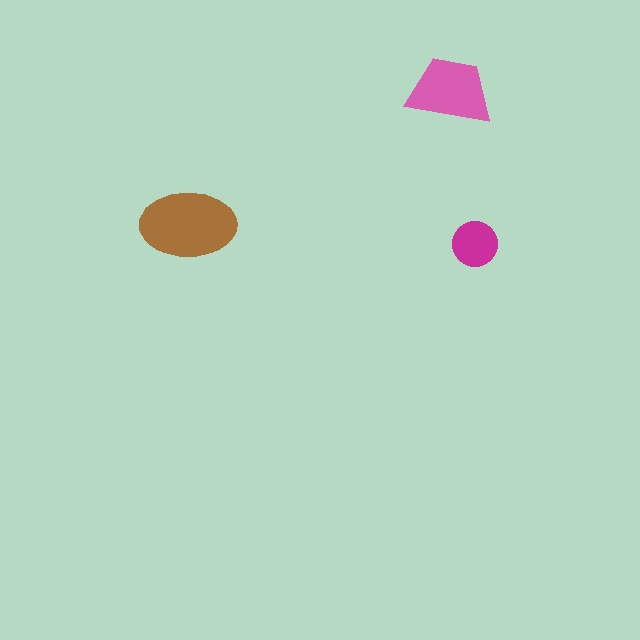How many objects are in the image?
There are 3 objects in the image.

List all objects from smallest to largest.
The magenta circle, the pink trapezoid, the brown ellipse.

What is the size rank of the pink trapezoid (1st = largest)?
2nd.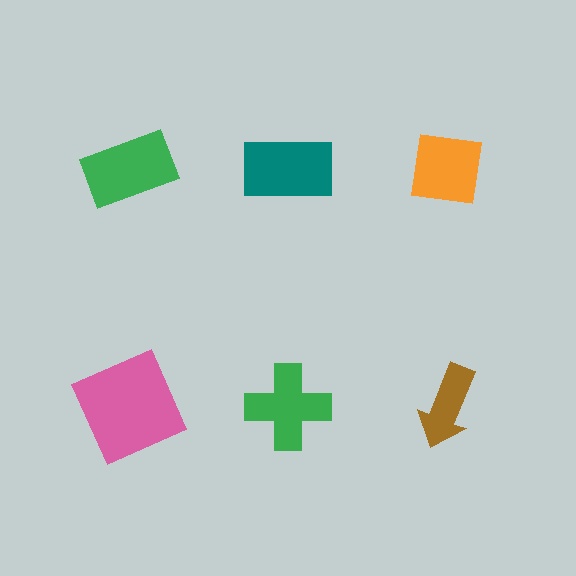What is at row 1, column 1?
A green rectangle.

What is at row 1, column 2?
A teal rectangle.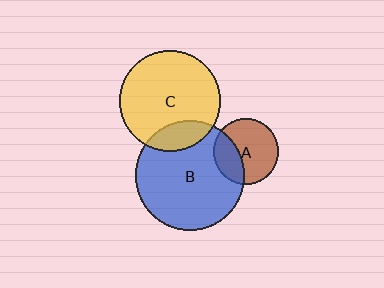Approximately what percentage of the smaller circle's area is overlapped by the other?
Approximately 15%.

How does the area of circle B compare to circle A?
Approximately 2.8 times.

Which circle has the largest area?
Circle B (blue).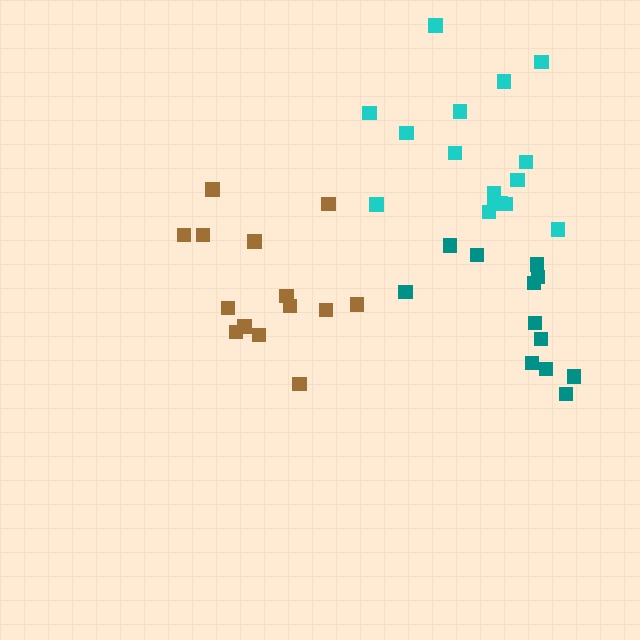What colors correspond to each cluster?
The clusters are colored: teal, brown, cyan.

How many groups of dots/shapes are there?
There are 3 groups.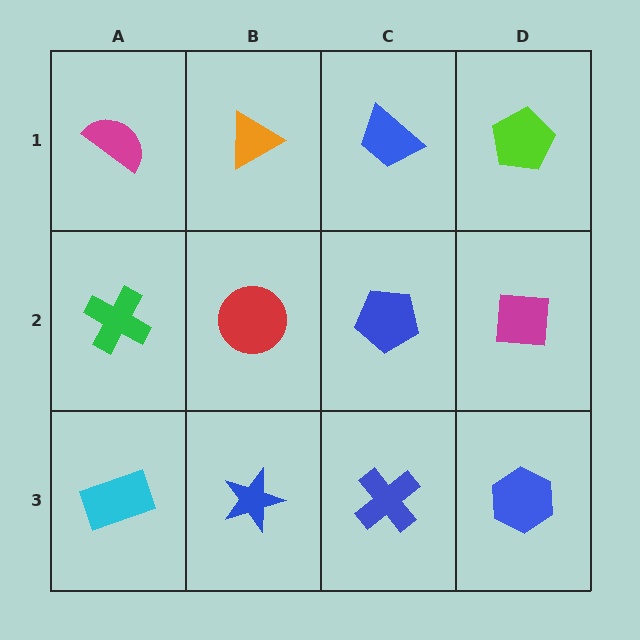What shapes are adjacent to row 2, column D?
A lime pentagon (row 1, column D), a blue hexagon (row 3, column D), a blue pentagon (row 2, column C).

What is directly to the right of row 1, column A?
An orange triangle.